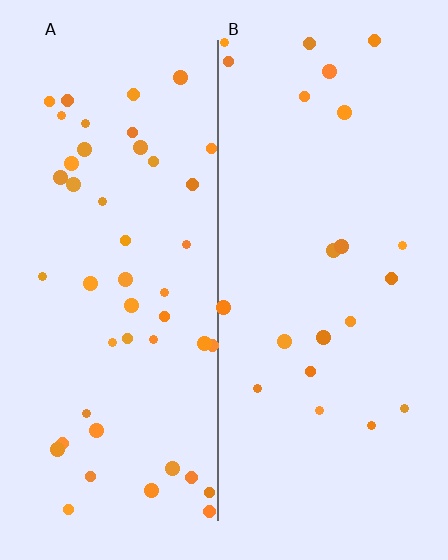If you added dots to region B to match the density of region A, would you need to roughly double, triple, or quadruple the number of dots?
Approximately double.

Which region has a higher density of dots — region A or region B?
A (the left).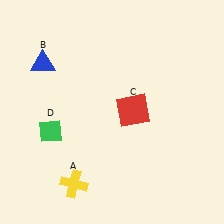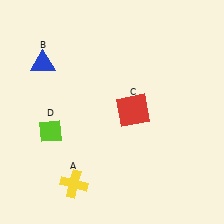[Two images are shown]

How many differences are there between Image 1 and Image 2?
There is 1 difference between the two images.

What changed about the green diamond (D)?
In Image 1, D is green. In Image 2, it changed to lime.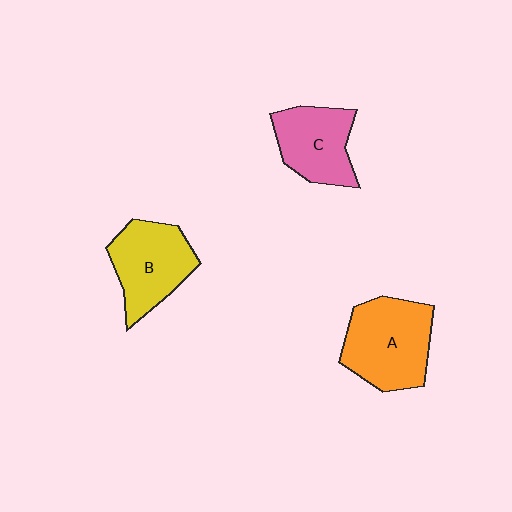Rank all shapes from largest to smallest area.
From largest to smallest: A (orange), B (yellow), C (pink).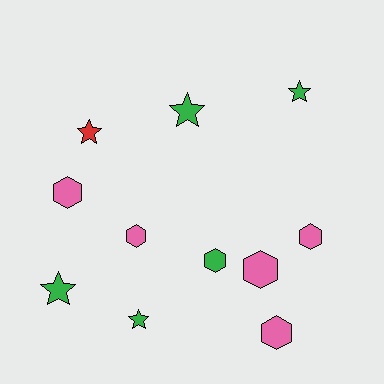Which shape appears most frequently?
Hexagon, with 6 objects.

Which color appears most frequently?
Green, with 5 objects.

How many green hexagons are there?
There is 1 green hexagon.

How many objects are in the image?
There are 11 objects.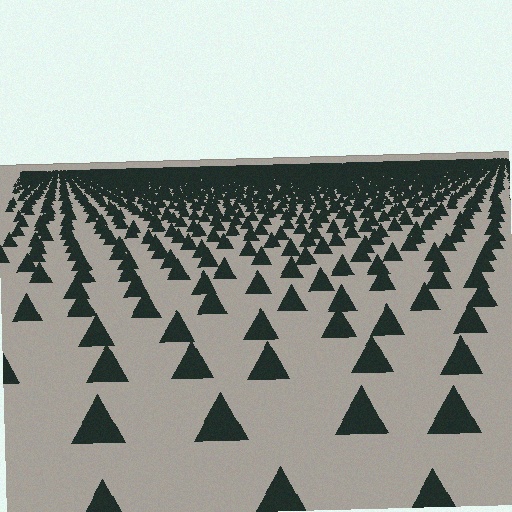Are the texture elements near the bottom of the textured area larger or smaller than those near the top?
Larger. Near the bottom, elements are closer to the viewer and appear at a bigger on-screen size.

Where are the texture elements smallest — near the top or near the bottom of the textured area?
Near the top.